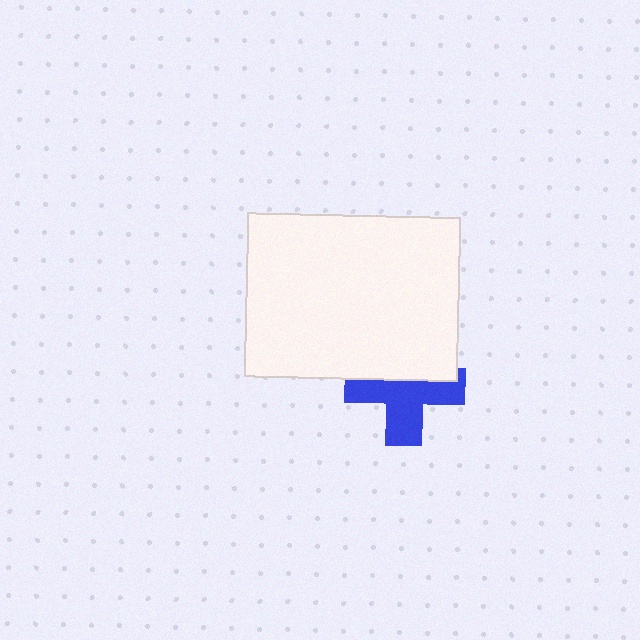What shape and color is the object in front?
The object in front is a white rectangle.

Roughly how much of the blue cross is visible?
About half of it is visible (roughly 58%).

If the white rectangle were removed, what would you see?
You would see the complete blue cross.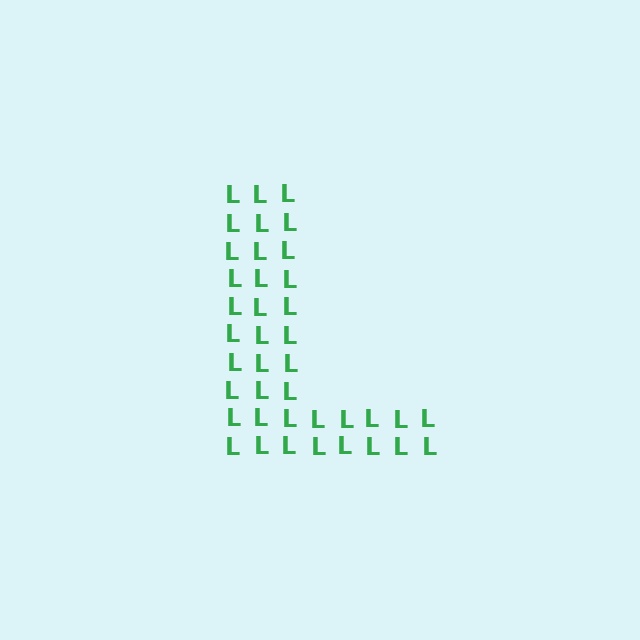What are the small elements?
The small elements are letter L's.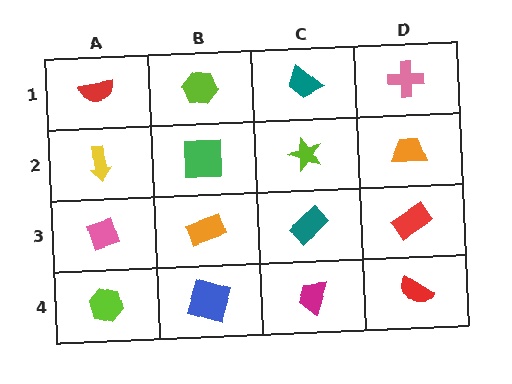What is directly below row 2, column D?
A red rectangle.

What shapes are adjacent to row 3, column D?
An orange trapezoid (row 2, column D), a red semicircle (row 4, column D), a teal rectangle (row 3, column C).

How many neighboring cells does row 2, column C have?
4.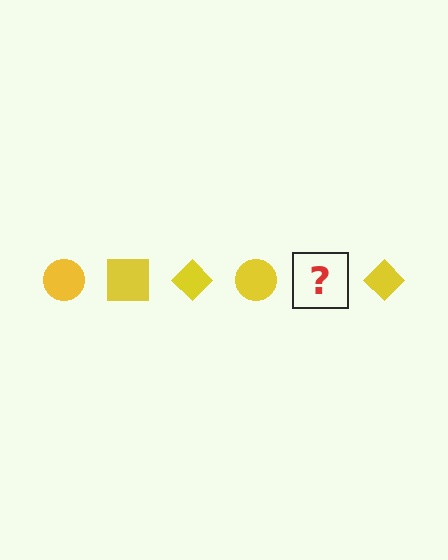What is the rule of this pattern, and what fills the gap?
The rule is that the pattern cycles through circle, square, diamond shapes in yellow. The gap should be filled with a yellow square.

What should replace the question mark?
The question mark should be replaced with a yellow square.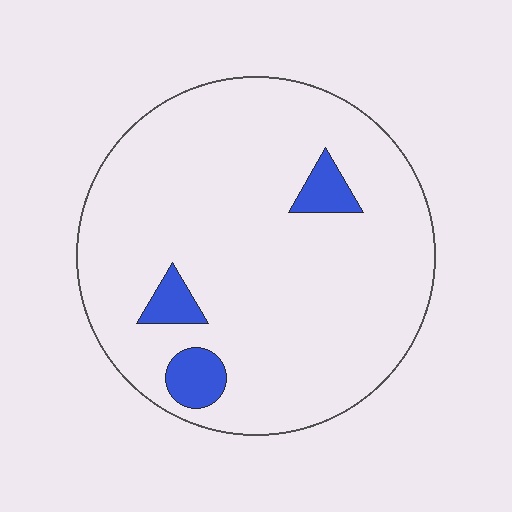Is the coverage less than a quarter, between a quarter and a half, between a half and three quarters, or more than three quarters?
Less than a quarter.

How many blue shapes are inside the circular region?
3.